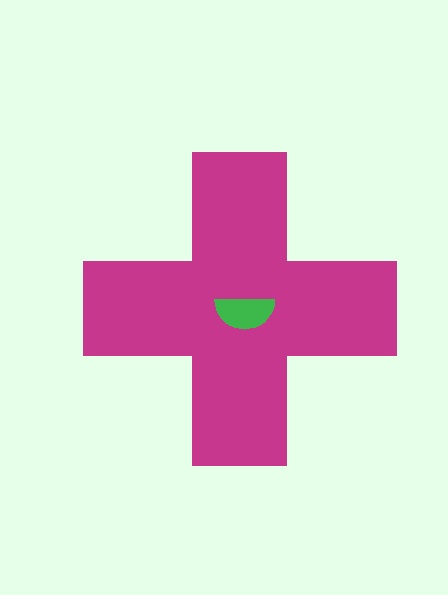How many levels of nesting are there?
2.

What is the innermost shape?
The green semicircle.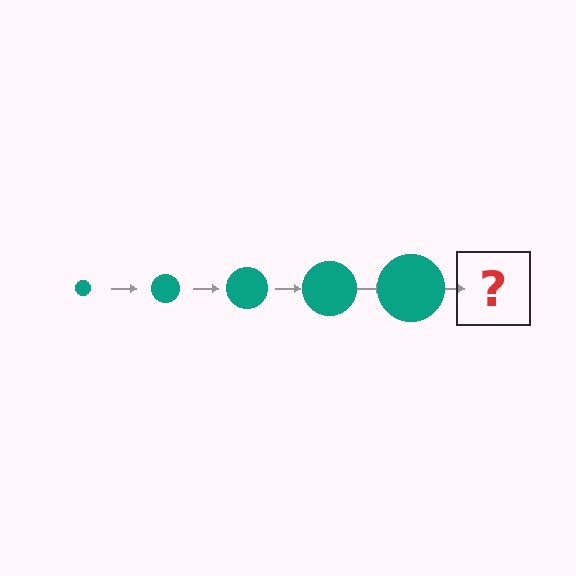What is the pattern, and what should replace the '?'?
The pattern is that the circle gets progressively larger each step. The '?' should be a teal circle, larger than the previous one.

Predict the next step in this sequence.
The next step is a teal circle, larger than the previous one.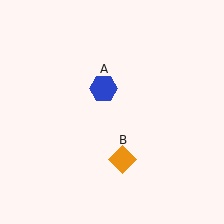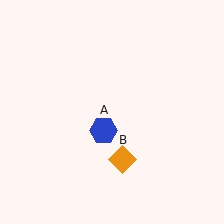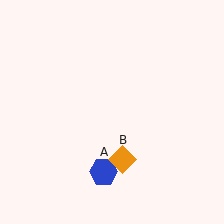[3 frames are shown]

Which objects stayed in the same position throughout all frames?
Orange diamond (object B) remained stationary.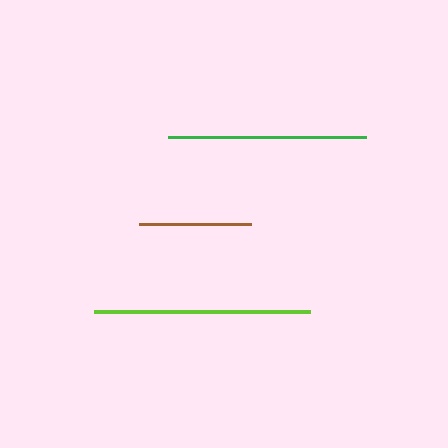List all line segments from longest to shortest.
From longest to shortest: lime, green, brown.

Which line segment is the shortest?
The brown line is the shortest at approximately 113 pixels.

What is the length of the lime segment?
The lime segment is approximately 217 pixels long.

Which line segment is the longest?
The lime line is the longest at approximately 217 pixels.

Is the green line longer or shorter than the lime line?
The lime line is longer than the green line.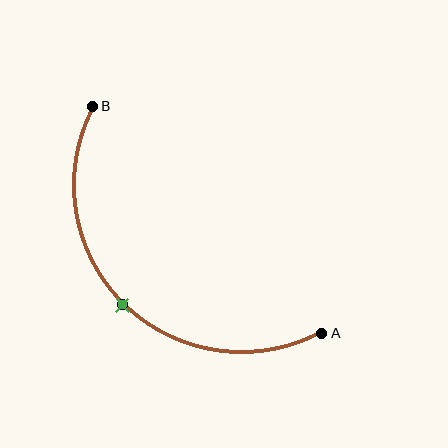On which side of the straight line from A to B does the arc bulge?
The arc bulges below and to the left of the straight line connecting A and B.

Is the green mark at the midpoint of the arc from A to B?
Yes. The green mark lies on the arc at equal arc-length from both A and B — it is the arc midpoint.